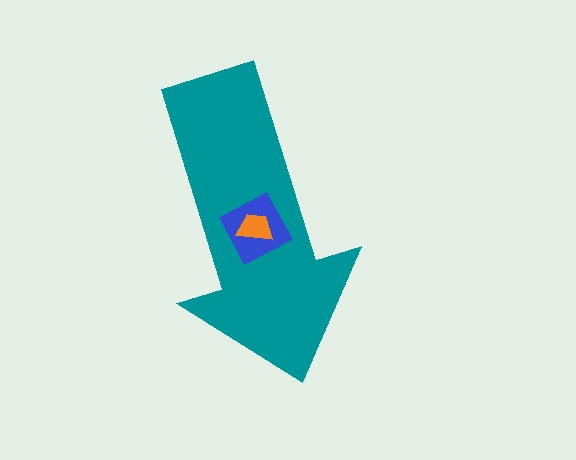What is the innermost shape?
The orange trapezoid.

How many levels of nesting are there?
3.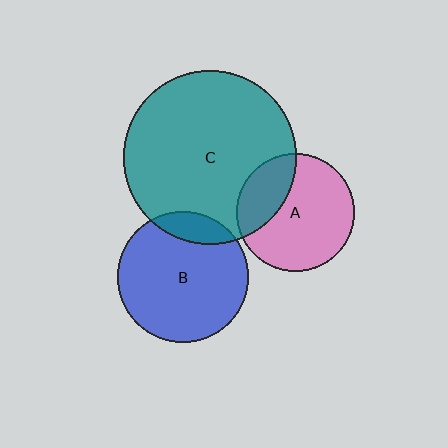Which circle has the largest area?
Circle C (teal).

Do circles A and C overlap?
Yes.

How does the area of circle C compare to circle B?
Approximately 1.7 times.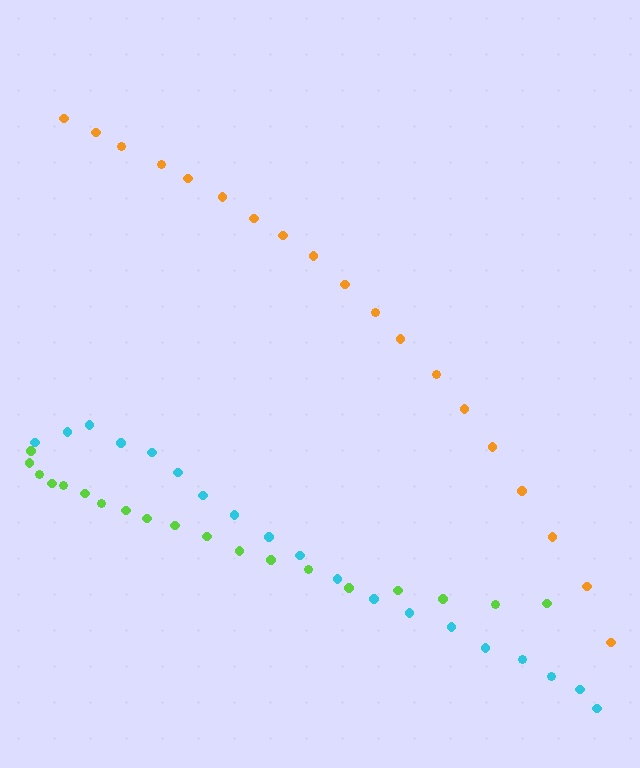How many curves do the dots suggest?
There are 3 distinct paths.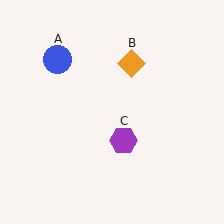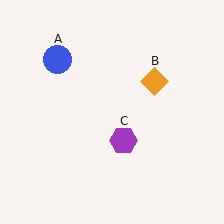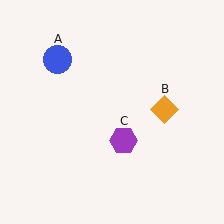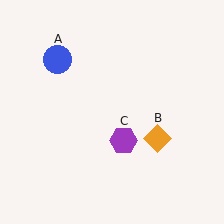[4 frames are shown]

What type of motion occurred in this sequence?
The orange diamond (object B) rotated clockwise around the center of the scene.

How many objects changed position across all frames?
1 object changed position: orange diamond (object B).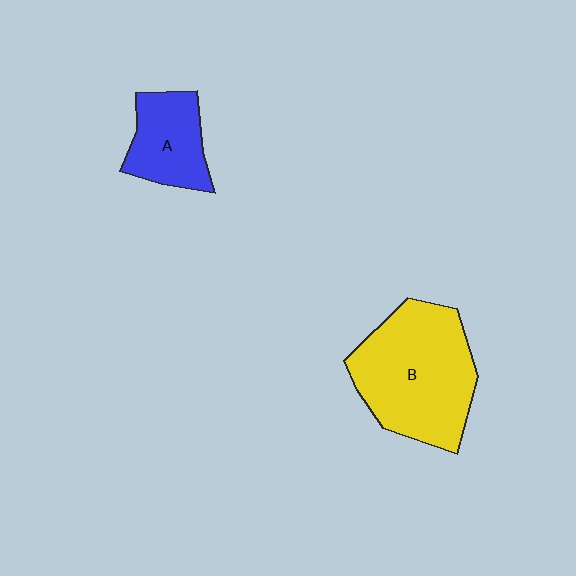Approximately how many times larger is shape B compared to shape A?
Approximately 2.1 times.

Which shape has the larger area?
Shape B (yellow).